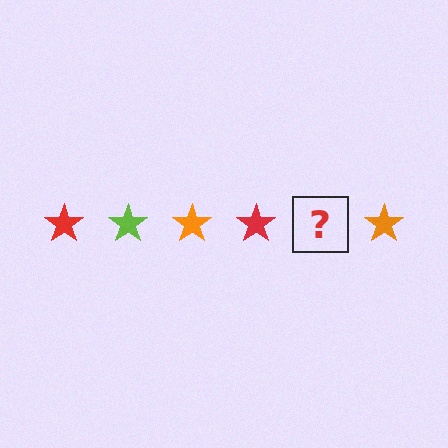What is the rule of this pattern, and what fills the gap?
The rule is that the pattern cycles through red, lime, orange stars. The gap should be filled with a lime star.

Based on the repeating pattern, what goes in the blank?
The blank should be a lime star.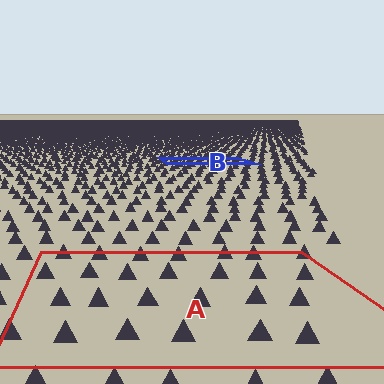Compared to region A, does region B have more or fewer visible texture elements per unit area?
Region B has more texture elements per unit area — they are packed more densely because it is farther away.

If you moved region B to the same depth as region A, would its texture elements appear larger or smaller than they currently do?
They would appear larger. At a closer depth, the same texture elements are projected at a bigger on-screen size.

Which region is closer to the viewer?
Region A is closer. The texture elements there are larger and more spread out.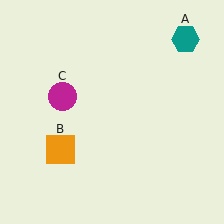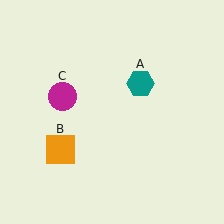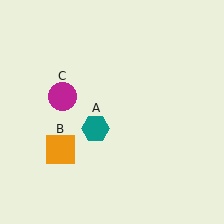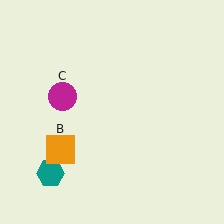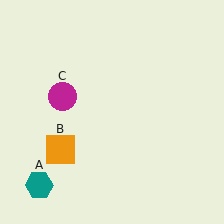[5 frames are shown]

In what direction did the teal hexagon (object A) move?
The teal hexagon (object A) moved down and to the left.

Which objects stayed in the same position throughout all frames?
Orange square (object B) and magenta circle (object C) remained stationary.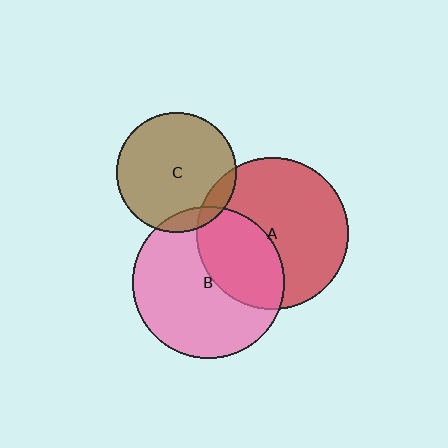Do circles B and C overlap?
Yes.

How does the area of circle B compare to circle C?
Approximately 1.6 times.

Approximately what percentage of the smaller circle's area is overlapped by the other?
Approximately 10%.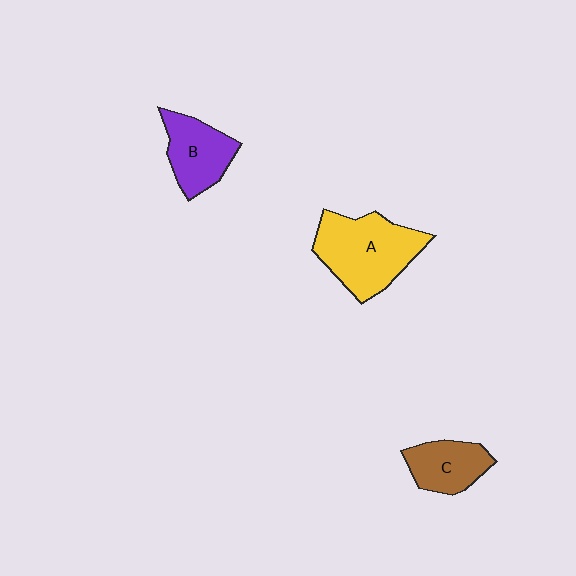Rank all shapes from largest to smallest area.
From largest to smallest: A (yellow), B (purple), C (brown).